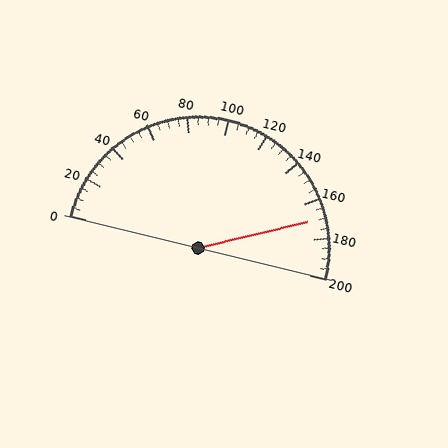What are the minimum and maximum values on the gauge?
The gauge ranges from 0 to 200.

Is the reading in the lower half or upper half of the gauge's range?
The reading is in the upper half of the range (0 to 200).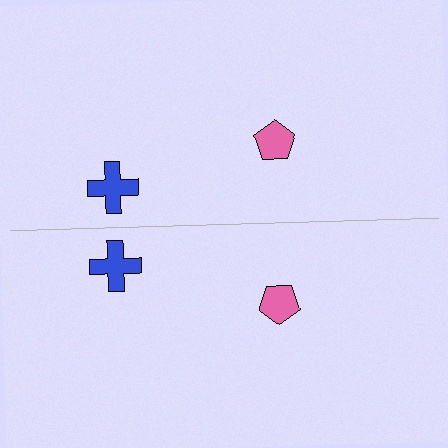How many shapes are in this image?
There are 4 shapes in this image.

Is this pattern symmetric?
Yes, this pattern has bilateral (reflection) symmetry.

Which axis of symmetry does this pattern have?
The pattern has a horizontal axis of symmetry running through the center of the image.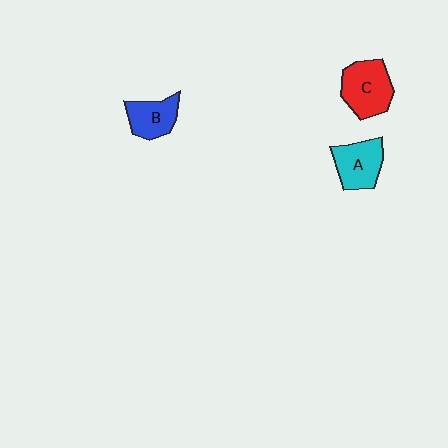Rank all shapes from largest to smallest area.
From largest to smallest: C (red), A (cyan), B (blue).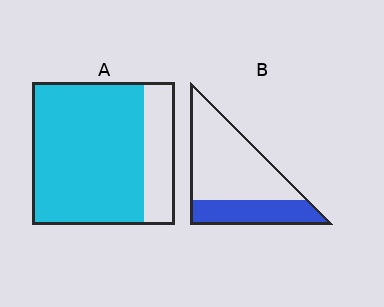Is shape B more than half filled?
No.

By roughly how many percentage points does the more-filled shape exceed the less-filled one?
By roughly 45 percentage points (A over B).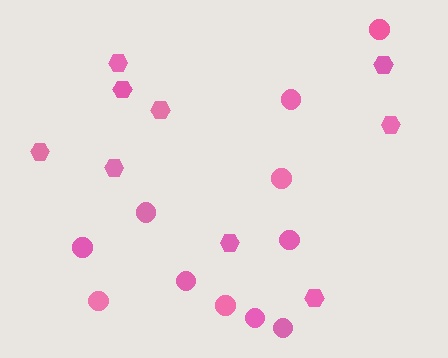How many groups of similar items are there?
There are 2 groups: one group of hexagons (9) and one group of circles (11).